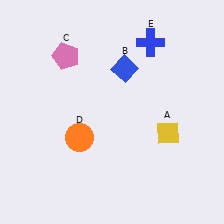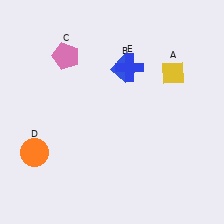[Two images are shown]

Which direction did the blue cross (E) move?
The blue cross (E) moved down.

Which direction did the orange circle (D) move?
The orange circle (D) moved left.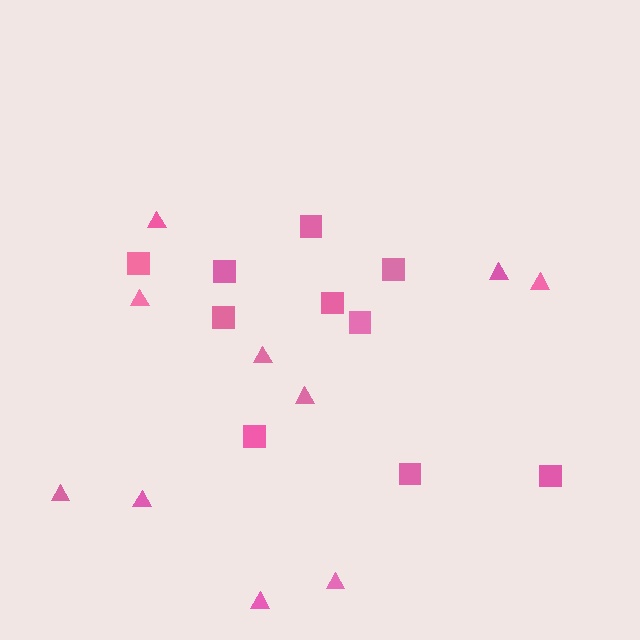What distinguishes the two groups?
There are 2 groups: one group of triangles (10) and one group of squares (10).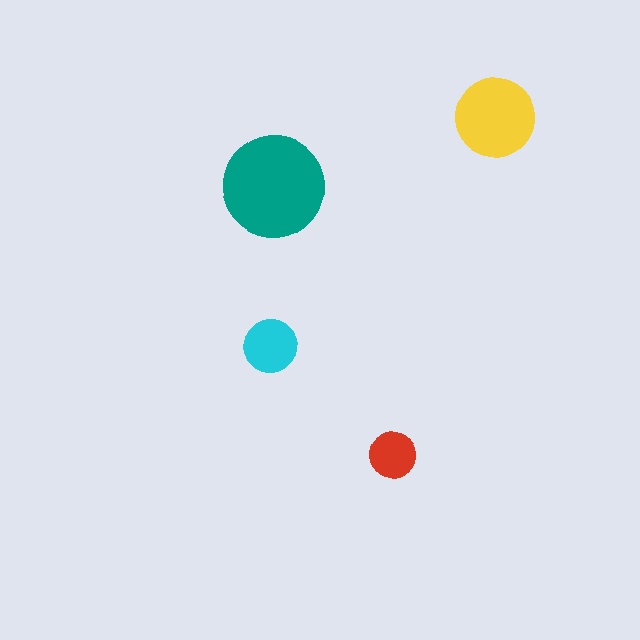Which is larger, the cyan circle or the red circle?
The cyan one.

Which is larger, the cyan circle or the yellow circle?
The yellow one.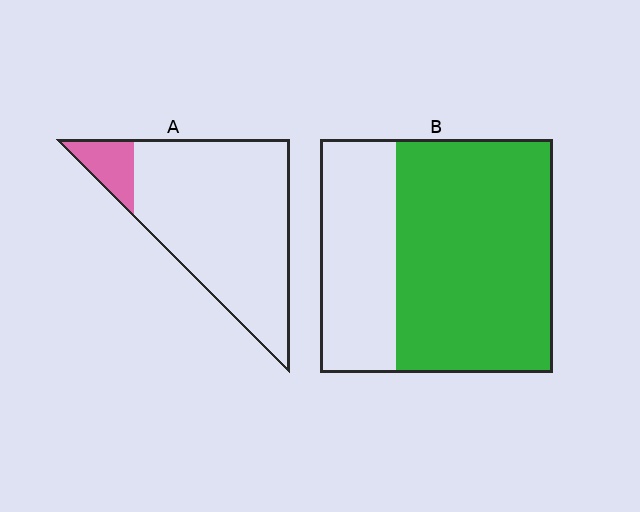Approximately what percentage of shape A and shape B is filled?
A is approximately 10% and B is approximately 65%.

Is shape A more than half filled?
No.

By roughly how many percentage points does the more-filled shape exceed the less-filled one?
By roughly 55 percentage points (B over A).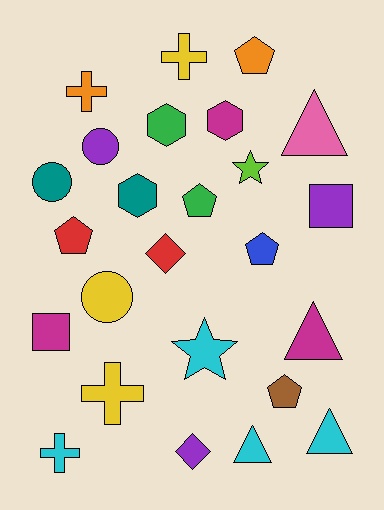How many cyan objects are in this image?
There are 4 cyan objects.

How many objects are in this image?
There are 25 objects.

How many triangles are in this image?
There are 4 triangles.